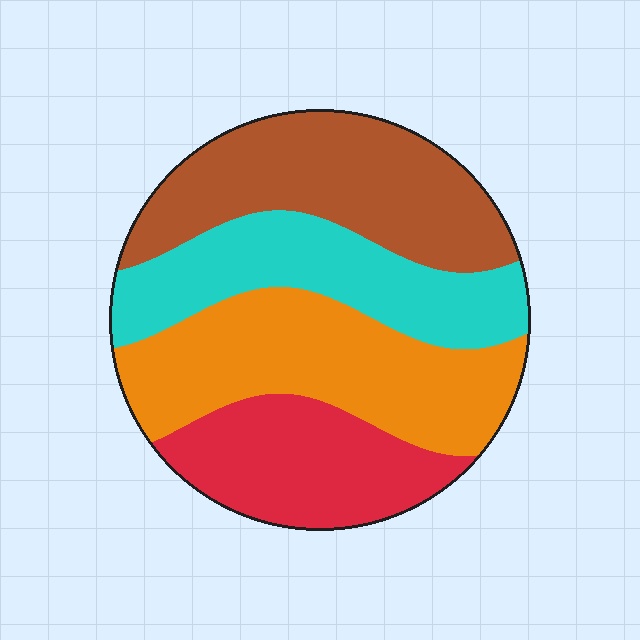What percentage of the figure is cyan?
Cyan takes up less than a quarter of the figure.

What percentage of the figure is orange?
Orange covers around 30% of the figure.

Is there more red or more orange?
Orange.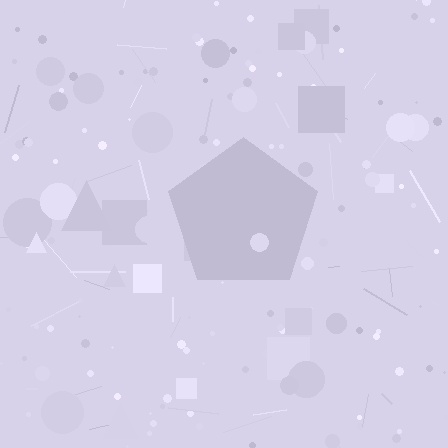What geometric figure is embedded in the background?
A pentagon is embedded in the background.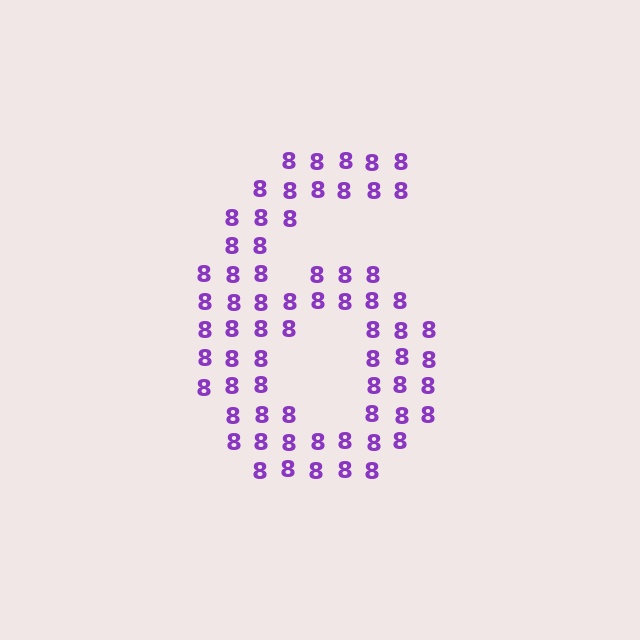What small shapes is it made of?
It is made of small digit 8's.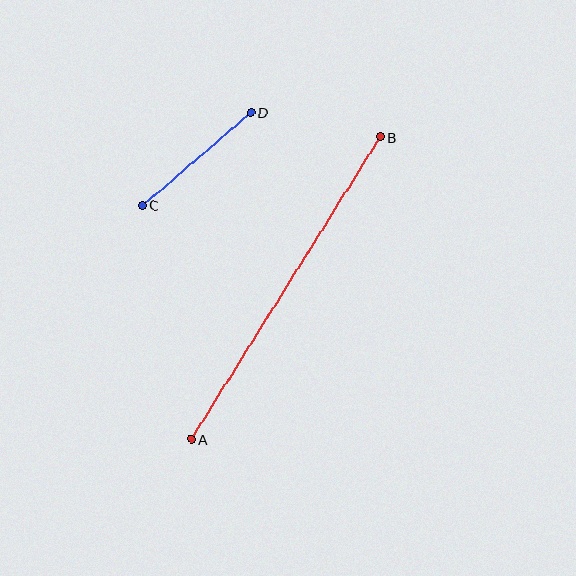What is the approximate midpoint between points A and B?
The midpoint is at approximately (286, 288) pixels.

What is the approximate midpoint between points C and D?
The midpoint is at approximately (197, 159) pixels.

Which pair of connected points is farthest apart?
Points A and B are farthest apart.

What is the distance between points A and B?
The distance is approximately 357 pixels.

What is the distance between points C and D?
The distance is approximately 142 pixels.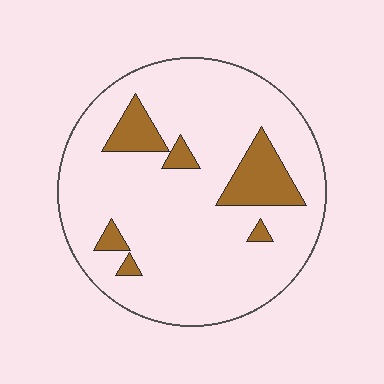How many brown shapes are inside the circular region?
6.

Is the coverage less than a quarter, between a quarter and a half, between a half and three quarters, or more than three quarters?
Less than a quarter.